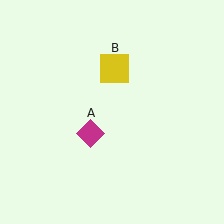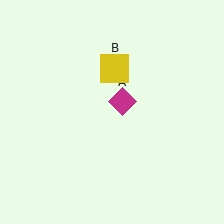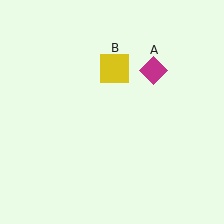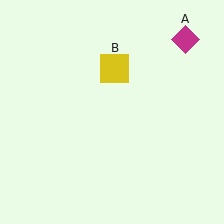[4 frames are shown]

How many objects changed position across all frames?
1 object changed position: magenta diamond (object A).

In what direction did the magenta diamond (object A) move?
The magenta diamond (object A) moved up and to the right.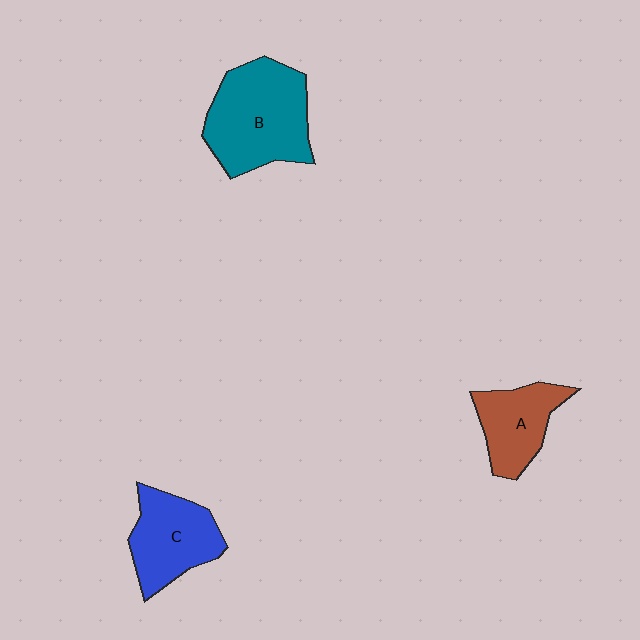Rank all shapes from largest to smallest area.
From largest to smallest: B (teal), C (blue), A (brown).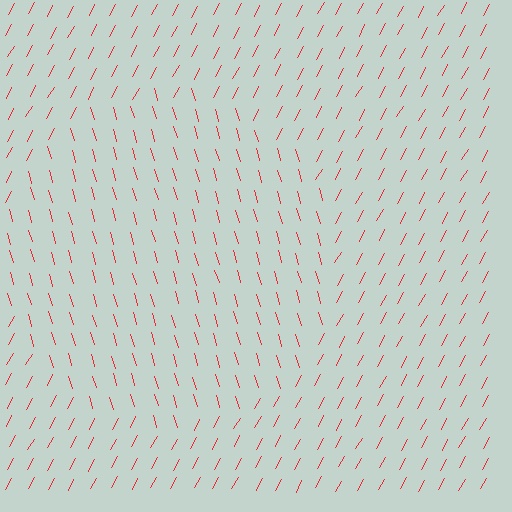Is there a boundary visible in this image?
Yes, there is a texture boundary formed by a change in line orientation.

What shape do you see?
I see a circle.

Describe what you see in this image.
The image is filled with small red line segments. A circle region in the image has lines oriented differently from the surrounding lines, creating a visible texture boundary.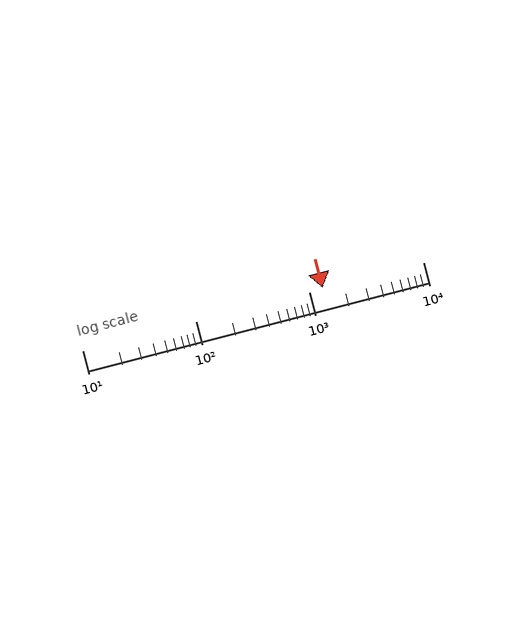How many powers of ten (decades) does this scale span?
The scale spans 3 decades, from 10 to 10000.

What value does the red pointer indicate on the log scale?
The pointer indicates approximately 1300.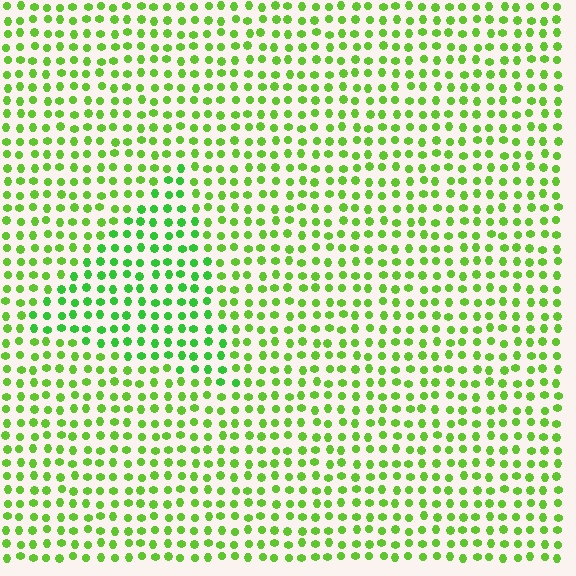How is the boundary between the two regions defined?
The boundary is defined purely by a slight shift in hue (about 21 degrees). Spacing, size, and orientation are identical on both sides.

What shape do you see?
I see a triangle.